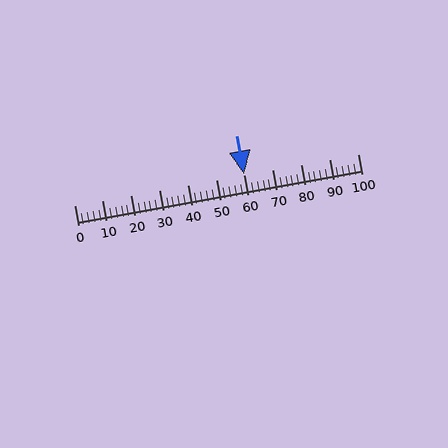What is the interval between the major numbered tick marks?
The major tick marks are spaced 10 units apart.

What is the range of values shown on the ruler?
The ruler shows values from 0 to 100.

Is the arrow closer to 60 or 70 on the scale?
The arrow is closer to 60.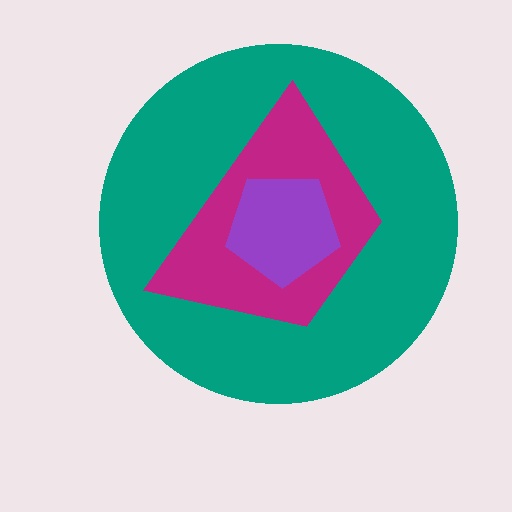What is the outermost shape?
The teal circle.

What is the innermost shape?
The purple pentagon.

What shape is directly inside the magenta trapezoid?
The purple pentagon.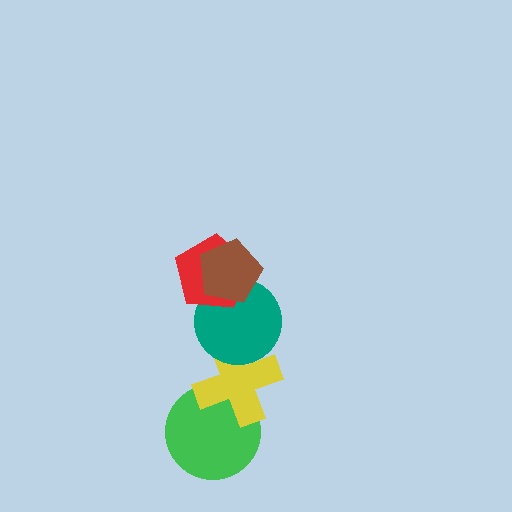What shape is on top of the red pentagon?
The brown pentagon is on top of the red pentagon.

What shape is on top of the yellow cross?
The teal circle is on top of the yellow cross.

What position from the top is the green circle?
The green circle is 5th from the top.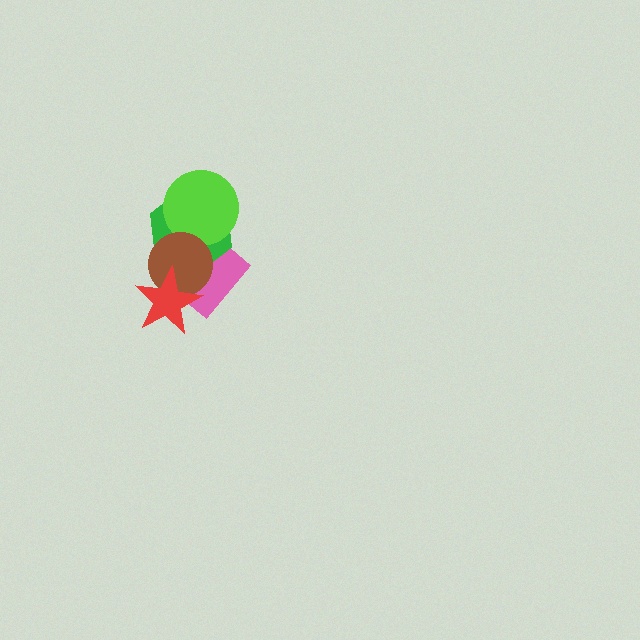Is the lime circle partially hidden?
Yes, it is partially covered by another shape.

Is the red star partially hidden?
No, no other shape covers it.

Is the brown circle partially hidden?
Yes, it is partially covered by another shape.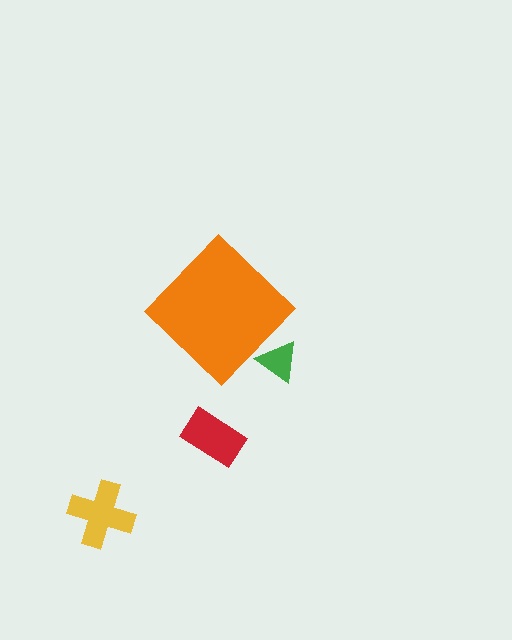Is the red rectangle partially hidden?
No, the red rectangle is fully visible.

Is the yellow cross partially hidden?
No, the yellow cross is fully visible.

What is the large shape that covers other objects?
An orange diamond.